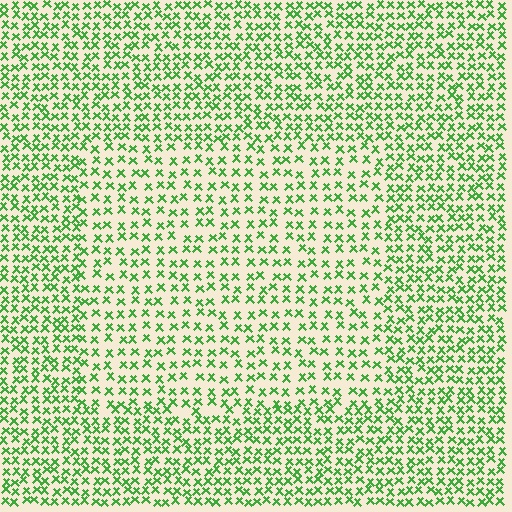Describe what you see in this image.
The image contains small green elements arranged at two different densities. A rectangle-shaped region is visible where the elements are less densely packed than the surrounding area.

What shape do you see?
I see a rectangle.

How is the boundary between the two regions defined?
The boundary is defined by a change in element density (approximately 1.6x ratio). All elements are the same color, size, and shape.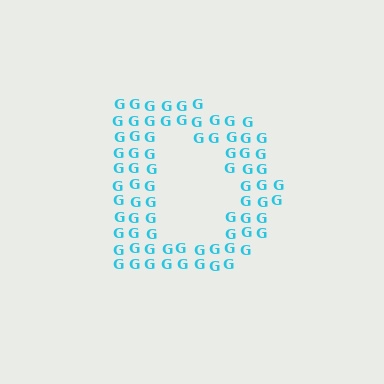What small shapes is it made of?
It is made of small letter G's.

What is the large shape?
The large shape is the letter D.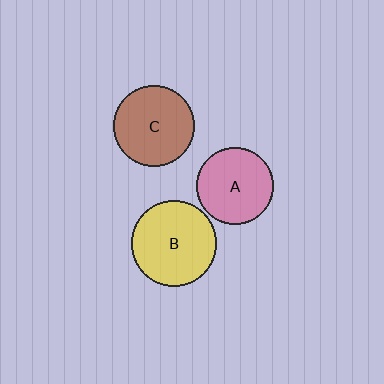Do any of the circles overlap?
No, none of the circles overlap.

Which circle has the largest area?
Circle B (yellow).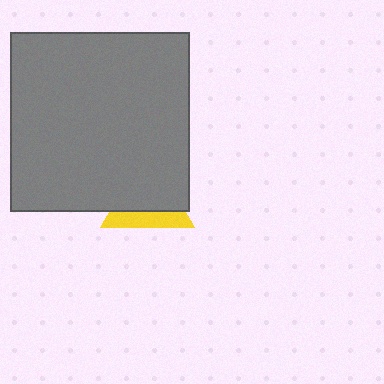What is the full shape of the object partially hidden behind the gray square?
The partially hidden object is a yellow triangle.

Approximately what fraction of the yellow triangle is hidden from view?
Roughly 65% of the yellow triangle is hidden behind the gray square.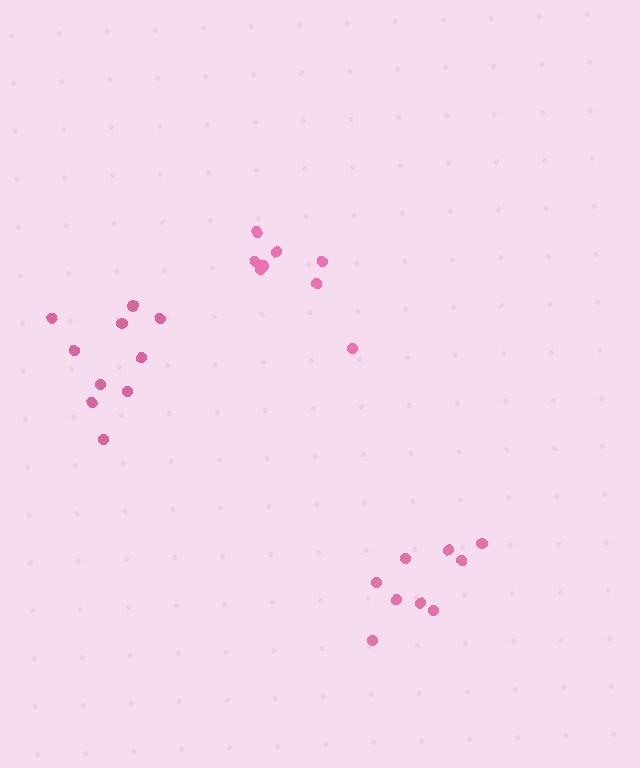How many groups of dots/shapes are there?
There are 3 groups.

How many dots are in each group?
Group 1: 8 dots, Group 2: 10 dots, Group 3: 9 dots (27 total).